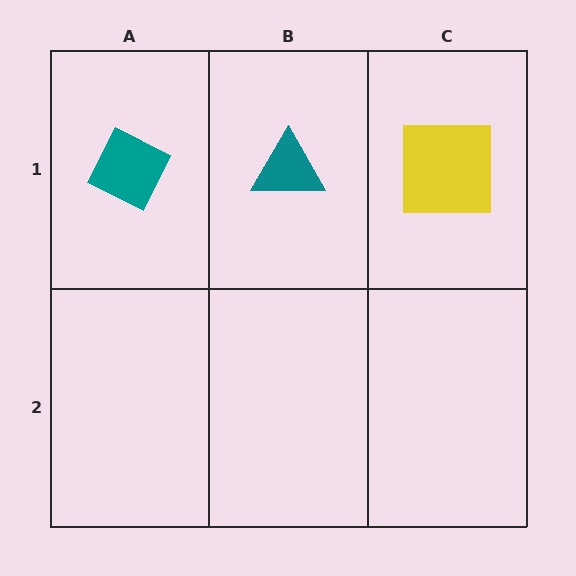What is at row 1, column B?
A teal triangle.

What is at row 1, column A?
A teal diamond.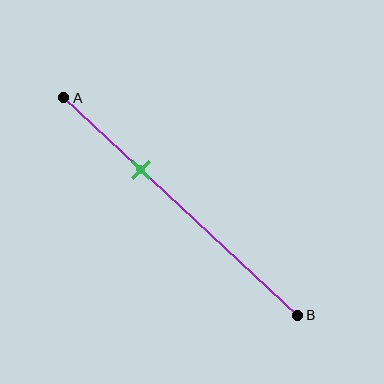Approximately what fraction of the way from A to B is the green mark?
The green mark is approximately 35% of the way from A to B.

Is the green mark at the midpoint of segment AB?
No, the mark is at about 35% from A, not at the 50% midpoint.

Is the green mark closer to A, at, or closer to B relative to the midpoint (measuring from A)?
The green mark is closer to point A than the midpoint of segment AB.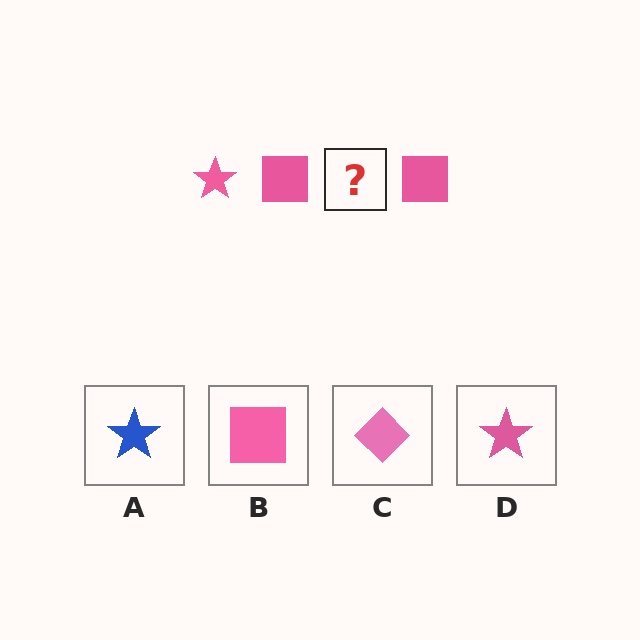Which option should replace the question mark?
Option D.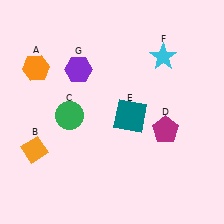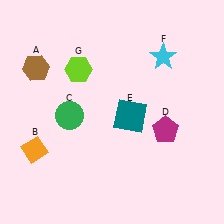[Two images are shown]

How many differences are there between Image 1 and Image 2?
There are 2 differences between the two images.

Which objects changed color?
A changed from orange to brown. G changed from purple to lime.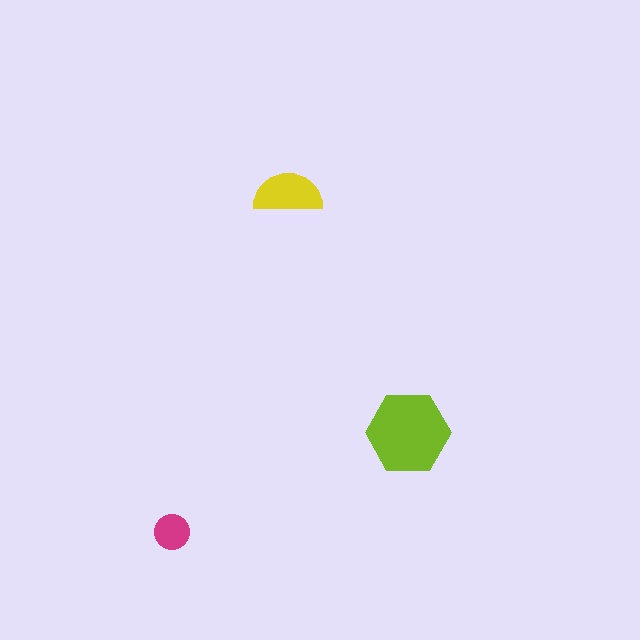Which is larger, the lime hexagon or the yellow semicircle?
The lime hexagon.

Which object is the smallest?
The magenta circle.